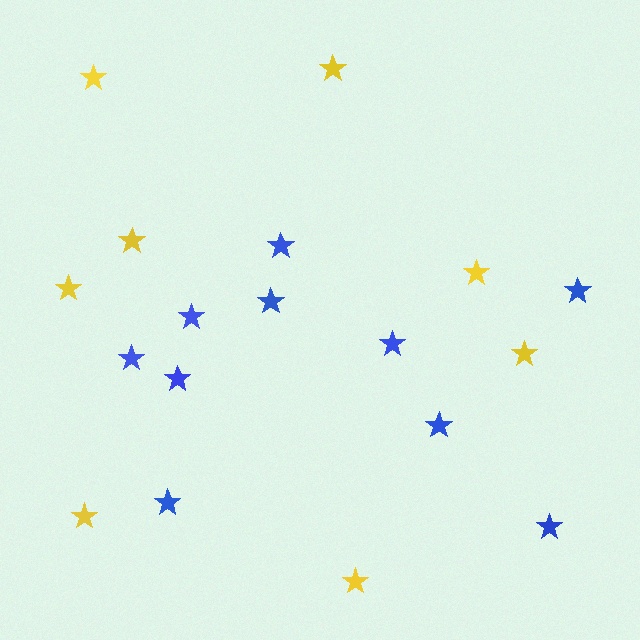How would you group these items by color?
There are 2 groups: one group of blue stars (10) and one group of yellow stars (8).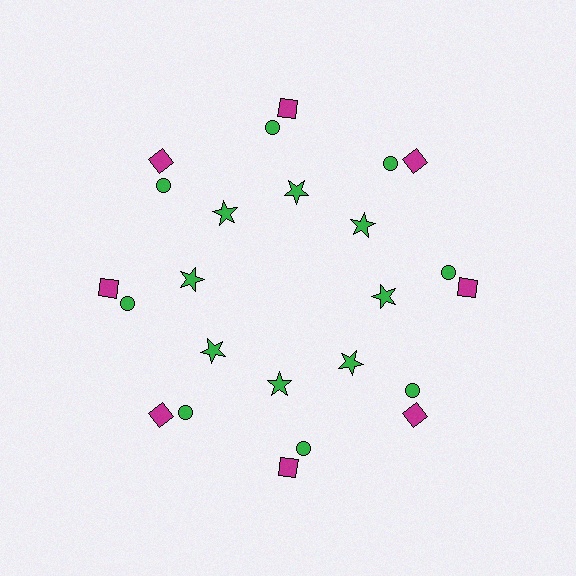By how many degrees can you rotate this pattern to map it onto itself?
The pattern maps onto itself every 45 degrees of rotation.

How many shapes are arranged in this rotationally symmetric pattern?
There are 24 shapes, arranged in 8 groups of 3.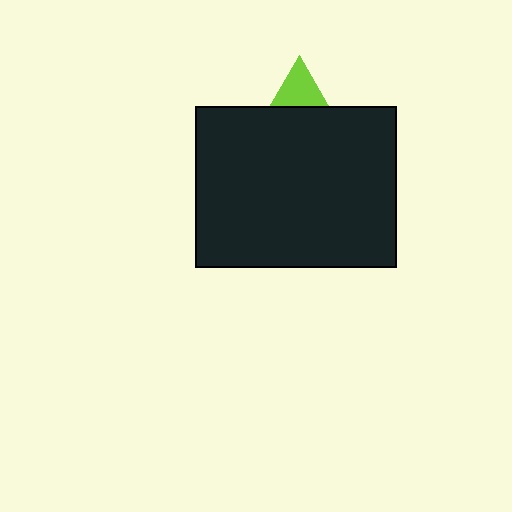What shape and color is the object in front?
The object in front is a black rectangle.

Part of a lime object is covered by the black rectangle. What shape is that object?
It is a triangle.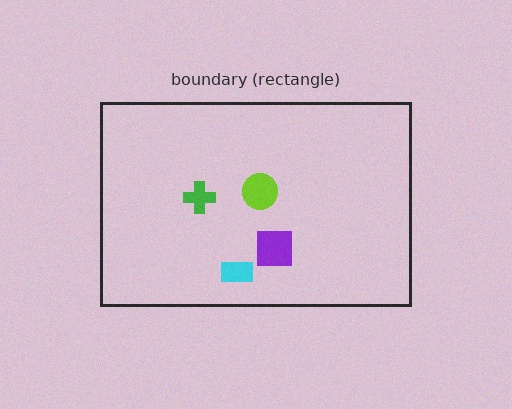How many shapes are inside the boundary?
4 inside, 0 outside.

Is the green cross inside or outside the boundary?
Inside.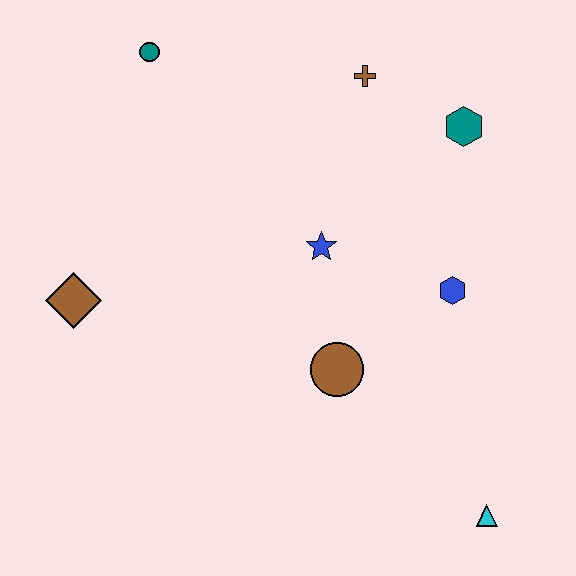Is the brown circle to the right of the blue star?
Yes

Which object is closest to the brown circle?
The blue star is closest to the brown circle.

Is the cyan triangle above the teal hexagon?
No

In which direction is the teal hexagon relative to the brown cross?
The teal hexagon is to the right of the brown cross.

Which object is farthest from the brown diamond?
The cyan triangle is farthest from the brown diamond.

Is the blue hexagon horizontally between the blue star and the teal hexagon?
Yes